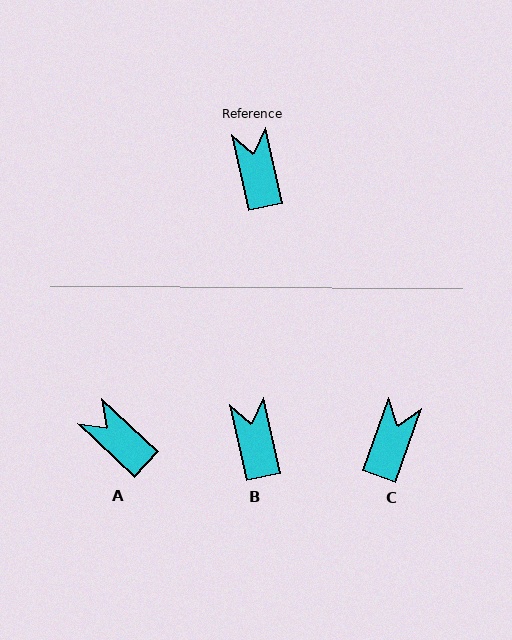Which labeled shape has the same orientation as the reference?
B.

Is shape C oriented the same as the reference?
No, it is off by about 32 degrees.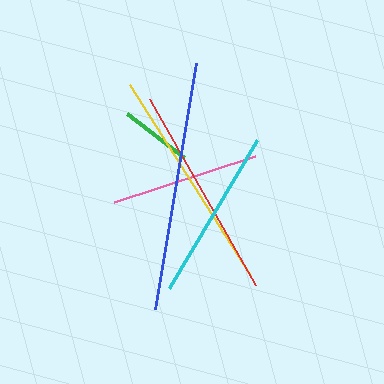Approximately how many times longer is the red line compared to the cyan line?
The red line is approximately 1.2 times the length of the cyan line.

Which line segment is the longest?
The blue line is the longest at approximately 250 pixels.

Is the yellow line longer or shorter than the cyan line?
The yellow line is longer than the cyan line.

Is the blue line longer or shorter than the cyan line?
The blue line is longer than the cyan line.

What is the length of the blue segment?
The blue segment is approximately 250 pixels long.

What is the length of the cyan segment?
The cyan segment is approximately 172 pixels long.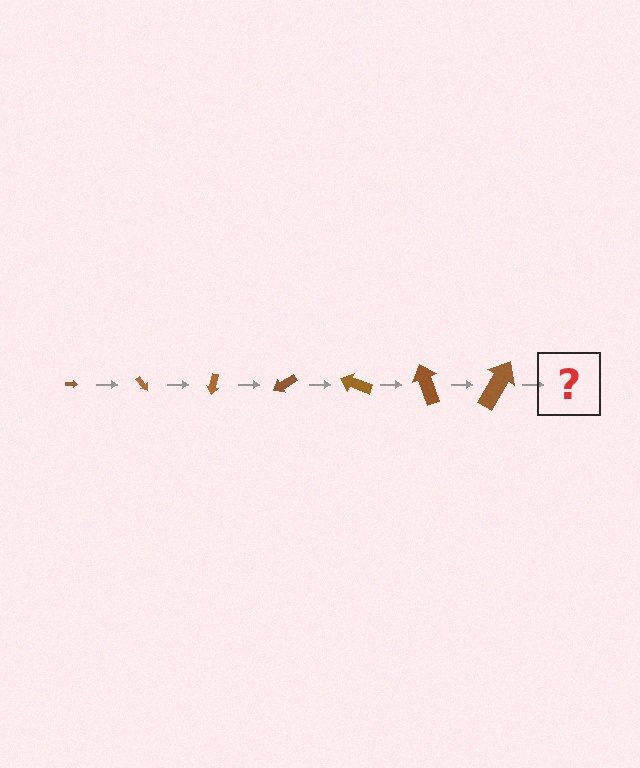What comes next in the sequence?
The next element should be an arrow, larger than the previous one and rotated 350 degrees from the start.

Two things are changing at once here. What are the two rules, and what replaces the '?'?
The two rules are that the arrow grows larger each step and it rotates 50 degrees each step. The '?' should be an arrow, larger than the previous one and rotated 350 degrees from the start.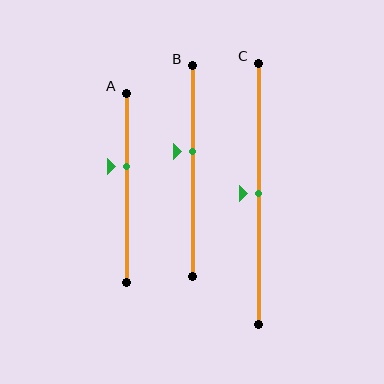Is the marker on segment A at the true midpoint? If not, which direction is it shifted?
No, the marker on segment A is shifted upward by about 11% of the segment length.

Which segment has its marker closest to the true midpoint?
Segment C has its marker closest to the true midpoint.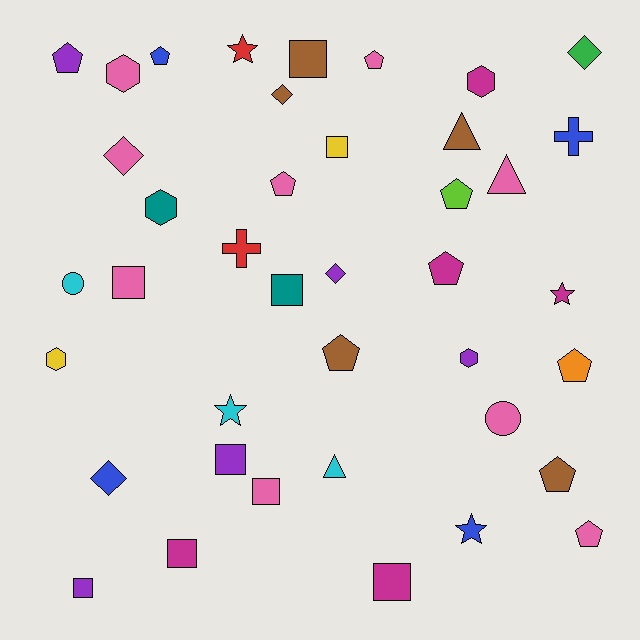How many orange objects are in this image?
There is 1 orange object.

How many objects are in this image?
There are 40 objects.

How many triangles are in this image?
There are 3 triangles.